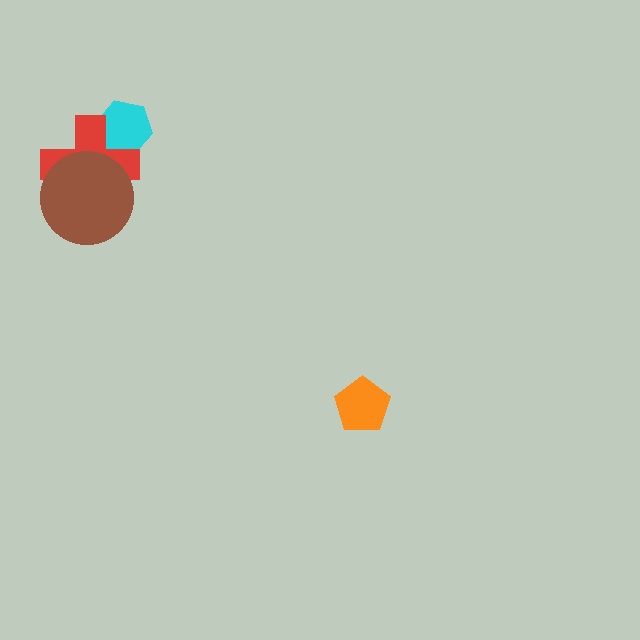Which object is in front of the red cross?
The brown circle is in front of the red cross.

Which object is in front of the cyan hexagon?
The red cross is in front of the cyan hexagon.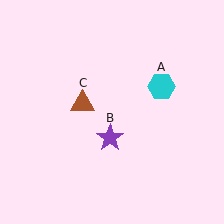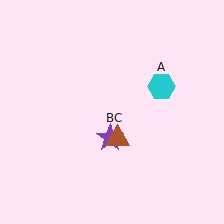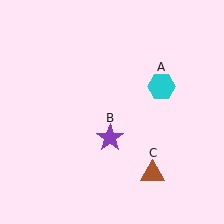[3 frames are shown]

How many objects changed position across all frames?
1 object changed position: brown triangle (object C).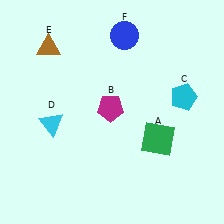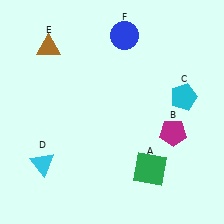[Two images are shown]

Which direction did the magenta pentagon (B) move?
The magenta pentagon (B) moved right.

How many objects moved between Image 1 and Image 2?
3 objects moved between the two images.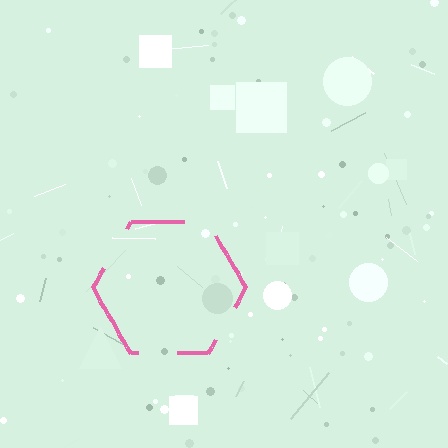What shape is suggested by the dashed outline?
The dashed outline suggests a hexagon.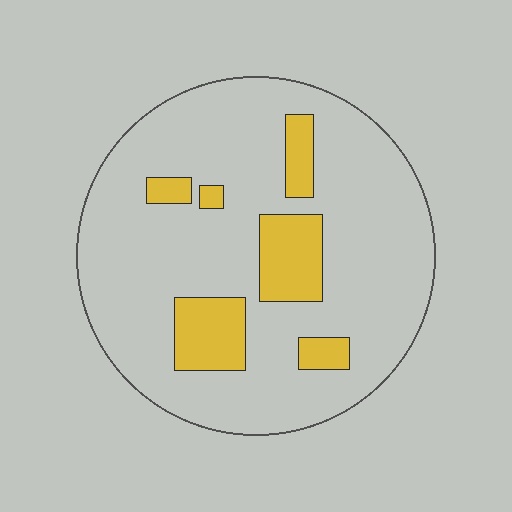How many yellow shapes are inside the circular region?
6.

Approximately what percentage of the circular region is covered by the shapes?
Approximately 15%.